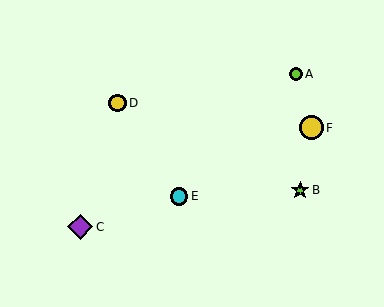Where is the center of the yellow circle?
The center of the yellow circle is at (311, 128).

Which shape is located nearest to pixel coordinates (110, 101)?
The yellow circle (labeled D) at (118, 103) is nearest to that location.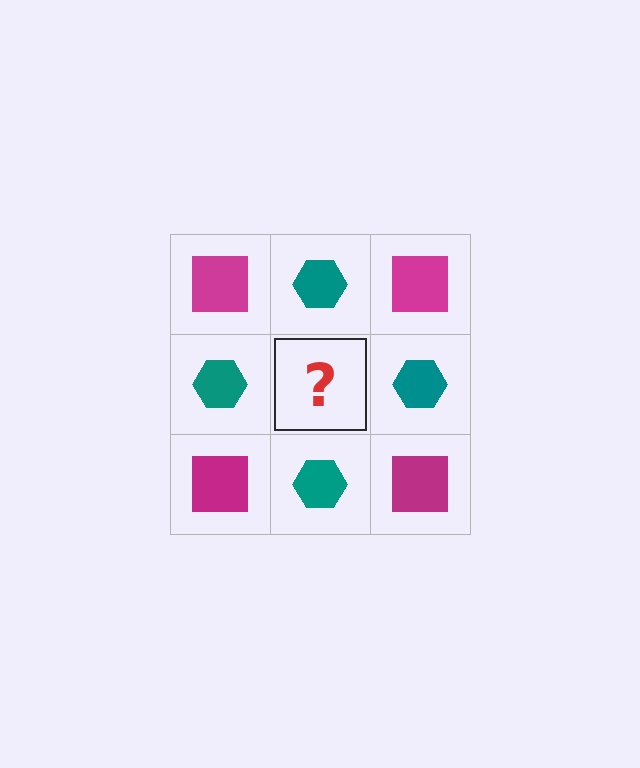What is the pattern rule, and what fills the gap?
The rule is that it alternates magenta square and teal hexagon in a checkerboard pattern. The gap should be filled with a magenta square.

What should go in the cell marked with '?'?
The missing cell should contain a magenta square.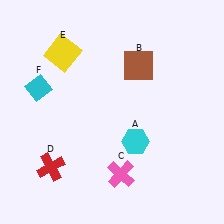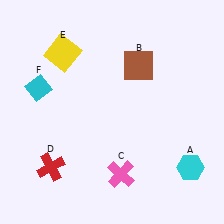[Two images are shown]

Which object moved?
The cyan hexagon (A) moved right.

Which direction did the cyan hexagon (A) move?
The cyan hexagon (A) moved right.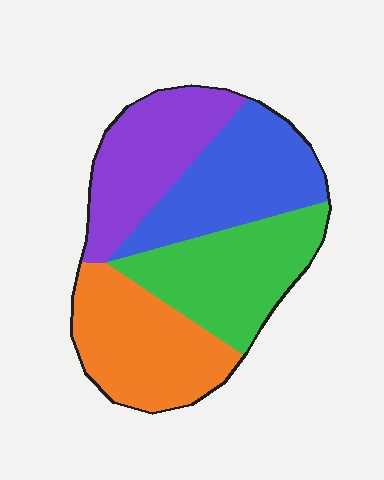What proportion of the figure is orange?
Orange takes up about one quarter (1/4) of the figure.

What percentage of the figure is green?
Green takes up about one quarter (1/4) of the figure.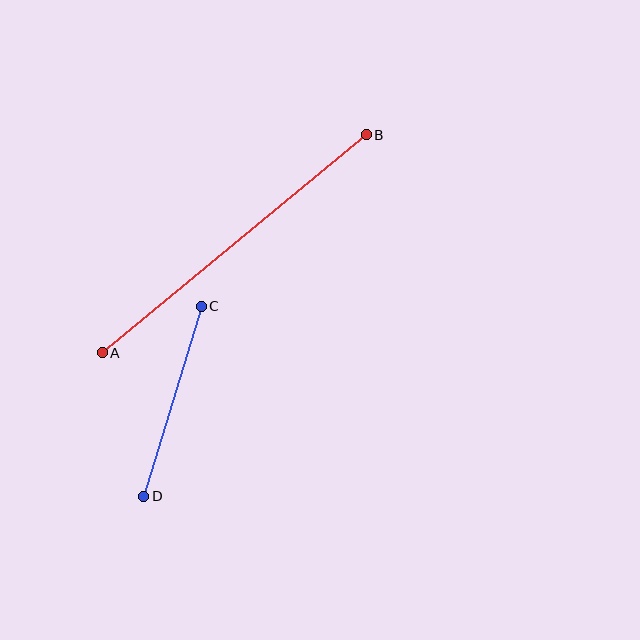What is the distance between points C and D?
The distance is approximately 198 pixels.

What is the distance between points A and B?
The distance is approximately 342 pixels.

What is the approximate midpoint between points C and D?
The midpoint is at approximately (173, 401) pixels.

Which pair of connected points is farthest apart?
Points A and B are farthest apart.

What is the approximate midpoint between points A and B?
The midpoint is at approximately (234, 244) pixels.